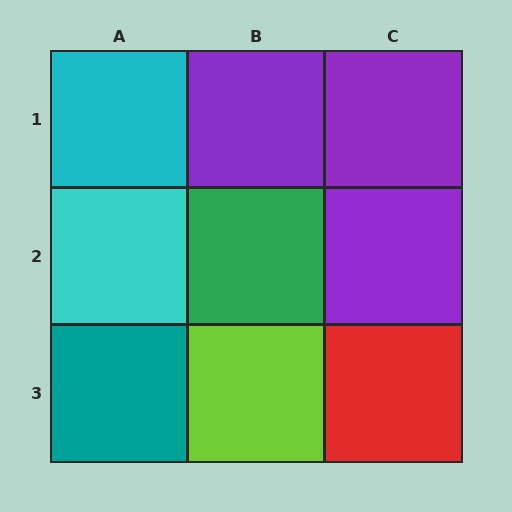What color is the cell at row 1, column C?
Purple.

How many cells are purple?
3 cells are purple.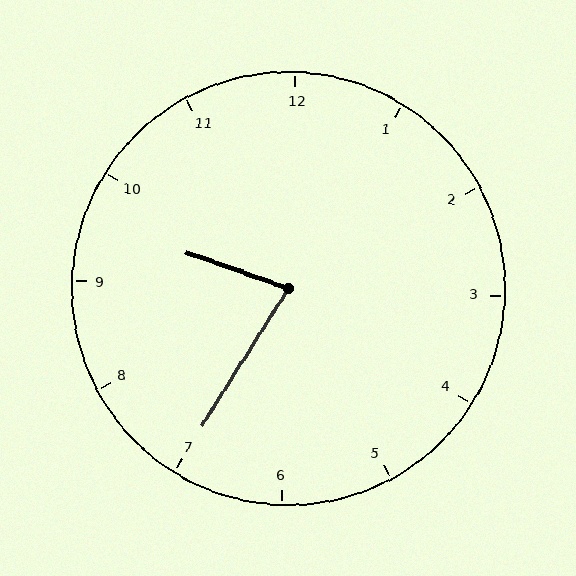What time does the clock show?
9:35.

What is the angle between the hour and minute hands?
Approximately 78 degrees.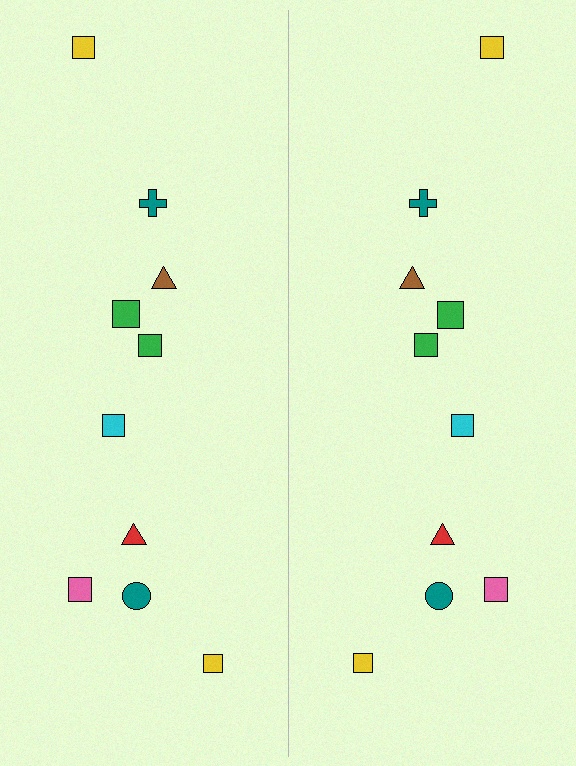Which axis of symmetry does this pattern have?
The pattern has a vertical axis of symmetry running through the center of the image.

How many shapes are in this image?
There are 20 shapes in this image.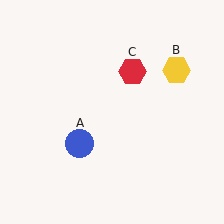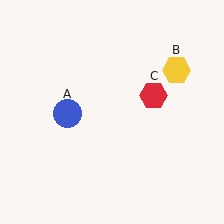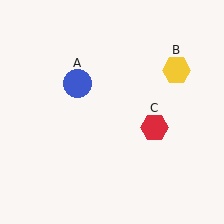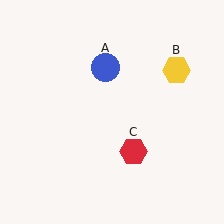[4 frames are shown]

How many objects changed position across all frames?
2 objects changed position: blue circle (object A), red hexagon (object C).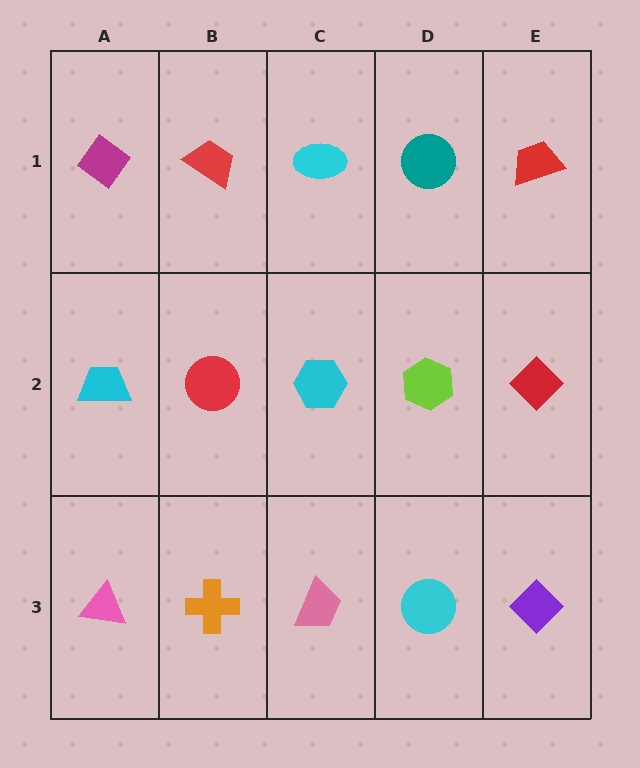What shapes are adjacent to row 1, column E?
A red diamond (row 2, column E), a teal circle (row 1, column D).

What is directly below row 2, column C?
A pink trapezoid.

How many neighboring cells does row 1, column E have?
2.